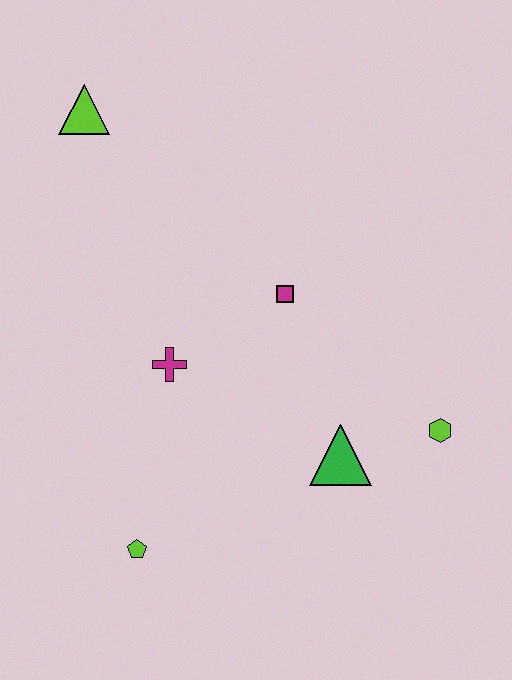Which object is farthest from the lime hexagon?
The lime triangle is farthest from the lime hexagon.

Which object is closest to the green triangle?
The lime hexagon is closest to the green triangle.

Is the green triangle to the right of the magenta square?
Yes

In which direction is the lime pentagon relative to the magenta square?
The lime pentagon is below the magenta square.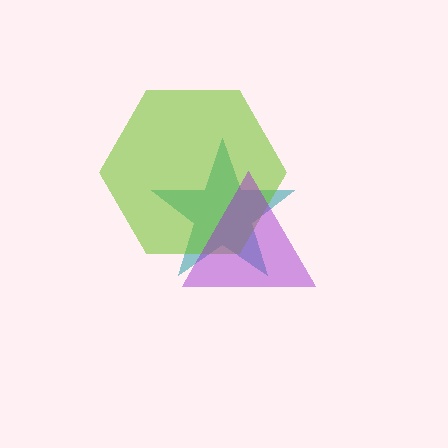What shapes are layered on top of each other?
The layered shapes are: a teal star, a lime hexagon, a purple triangle.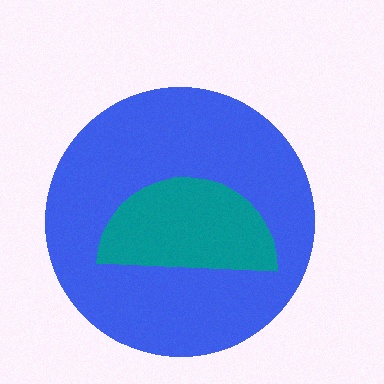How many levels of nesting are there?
2.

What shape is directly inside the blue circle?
The teal semicircle.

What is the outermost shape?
The blue circle.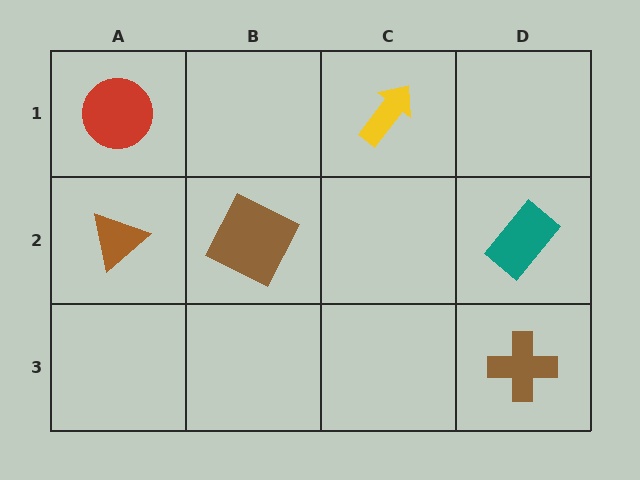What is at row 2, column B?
A brown square.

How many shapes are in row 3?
1 shape.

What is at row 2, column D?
A teal rectangle.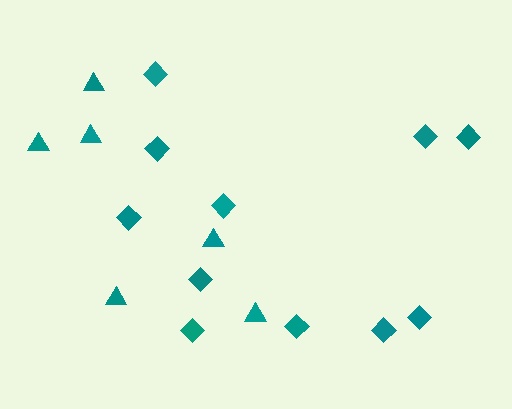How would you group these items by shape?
There are 2 groups: one group of diamonds (11) and one group of triangles (6).